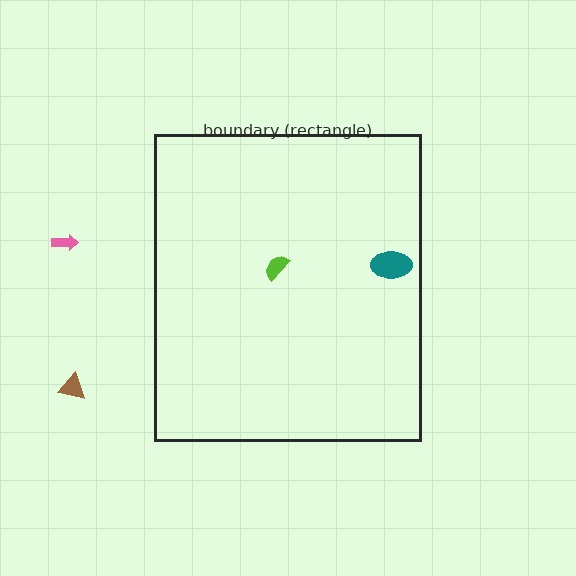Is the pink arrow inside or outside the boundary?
Outside.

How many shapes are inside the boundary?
2 inside, 2 outside.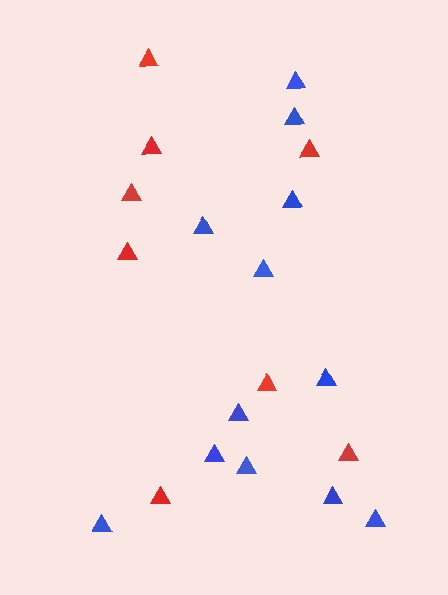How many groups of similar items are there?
There are 2 groups: one group of red triangles (8) and one group of blue triangles (12).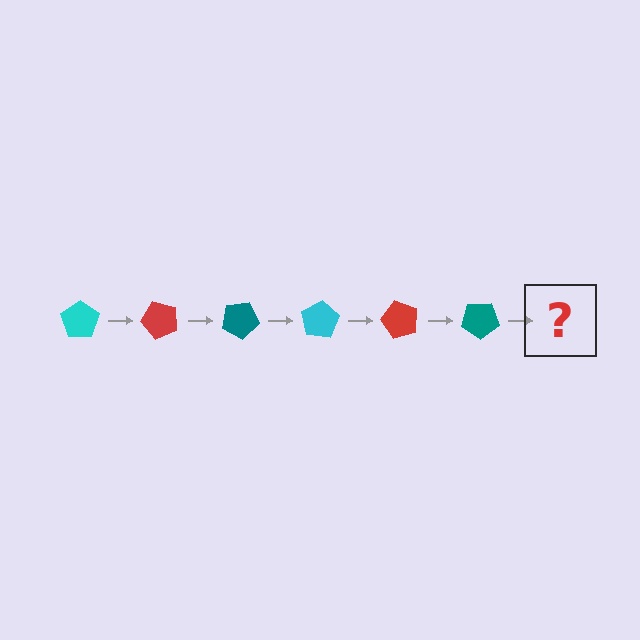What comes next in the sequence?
The next element should be a cyan pentagon, rotated 300 degrees from the start.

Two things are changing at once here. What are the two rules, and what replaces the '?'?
The two rules are that it rotates 50 degrees each step and the color cycles through cyan, red, and teal. The '?' should be a cyan pentagon, rotated 300 degrees from the start.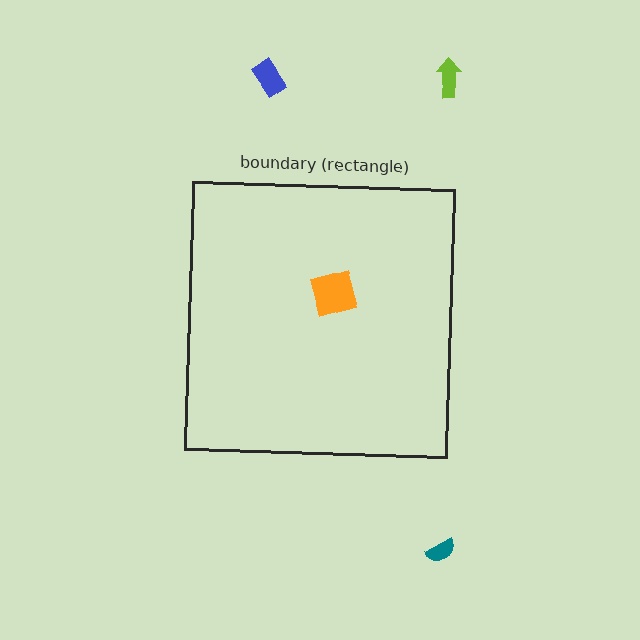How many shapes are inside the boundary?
1 inside, 3 outside.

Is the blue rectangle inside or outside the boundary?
Outside.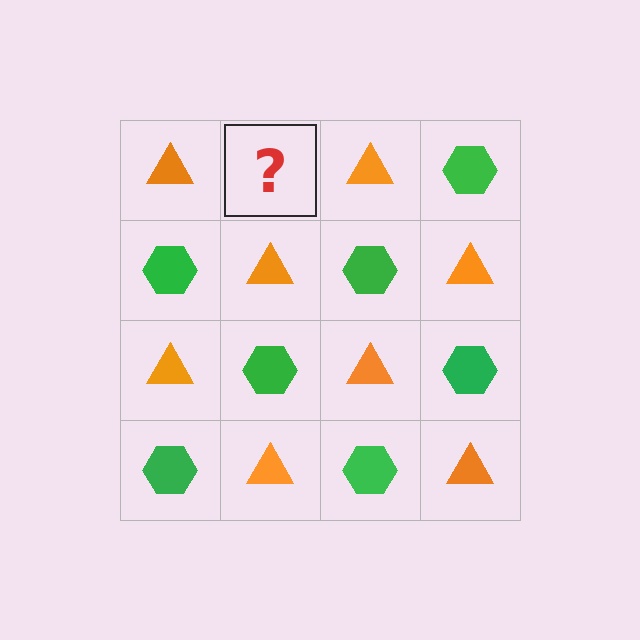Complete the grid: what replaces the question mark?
The question mark should be replaced with a green hexagon.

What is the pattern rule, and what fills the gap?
The rule is that it alternates orange triangle and green hexagon in a checkerboard pattern. The gap should be filled with a green hexagon.